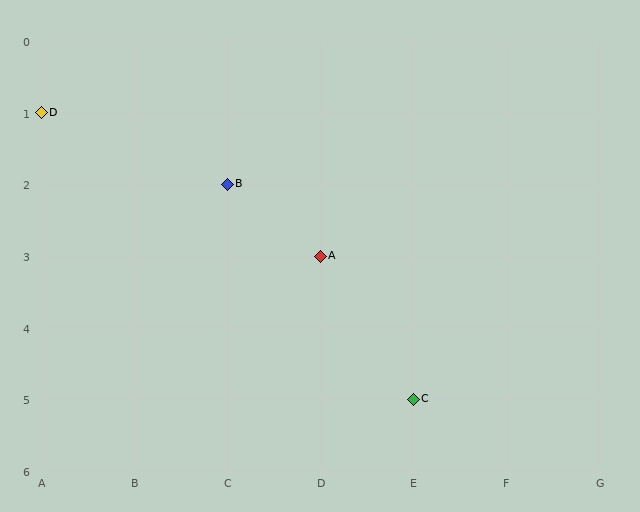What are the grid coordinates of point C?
Point C is at grid coordinates (E, 5).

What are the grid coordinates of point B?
Point B is at grid coordinates (C, 2).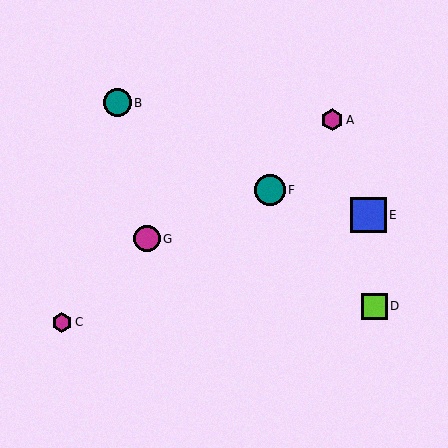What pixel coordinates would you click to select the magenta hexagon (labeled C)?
Click at (62, 322) to select the magenta hexagon C.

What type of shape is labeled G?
Shape G is a magenta circle.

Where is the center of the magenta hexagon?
The center of the magenta hexagon is at (332, 120).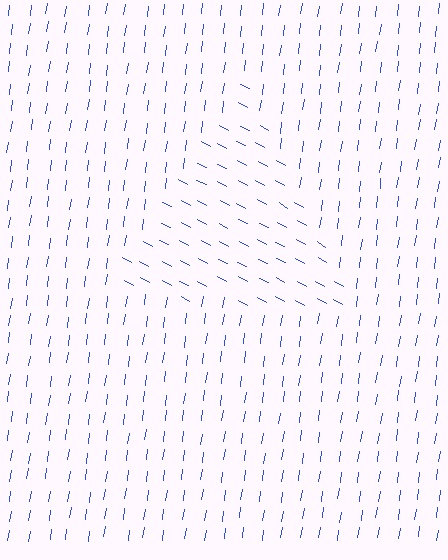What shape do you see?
I see a triangle.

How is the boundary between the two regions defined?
The boundary is defined purely by a change in line orientation (approximately 70 degrees difference). All lines are the same color and thickness.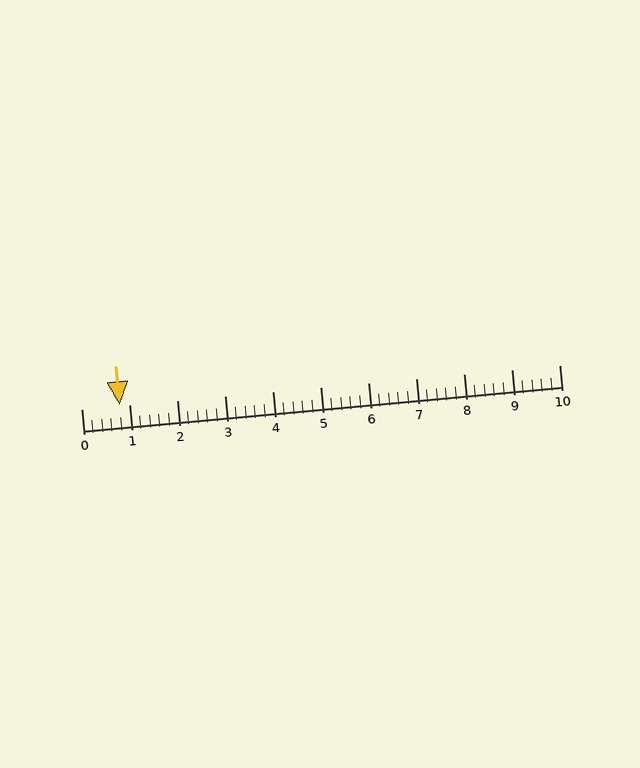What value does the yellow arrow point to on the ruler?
The yellow arrow points to approximately 0.8.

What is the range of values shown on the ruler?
The ruler shows values from 0 to 10.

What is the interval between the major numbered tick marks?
The major tick marks are spaced 1 units apart.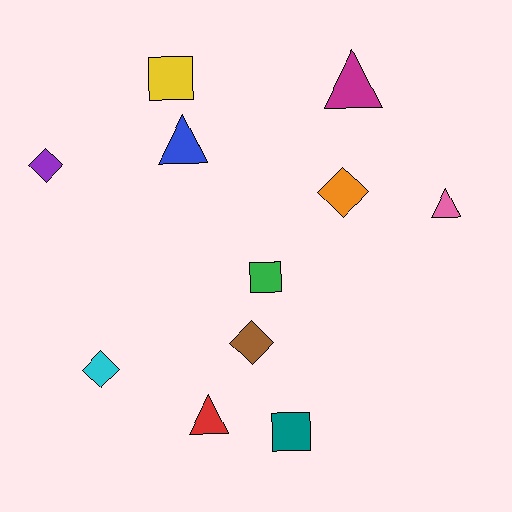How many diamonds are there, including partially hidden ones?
There are 4 diamonds.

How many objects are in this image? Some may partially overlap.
There are 11 objects.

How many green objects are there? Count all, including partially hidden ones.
There is 1 green object.